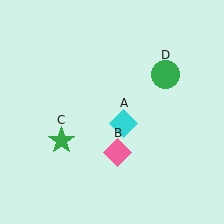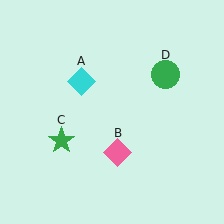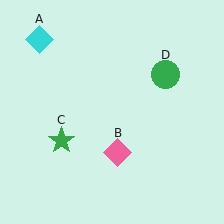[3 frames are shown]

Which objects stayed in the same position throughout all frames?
Pink diamond (object B) and green star (object C) and green circle (object D) remained stationary.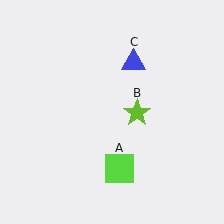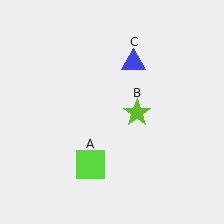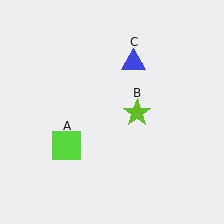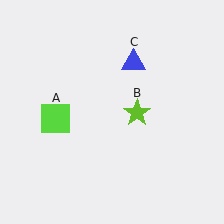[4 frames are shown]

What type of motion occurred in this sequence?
The lime square (object A) rotated clockwise around the center of the scene.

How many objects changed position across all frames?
1 object changed position: lime square (object A).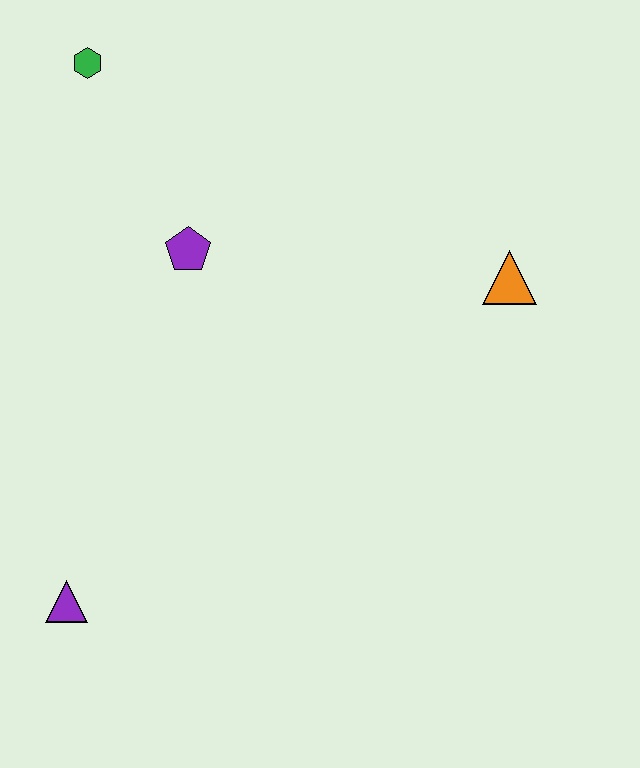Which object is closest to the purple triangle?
The purple pentagon is closest to the purple triangle.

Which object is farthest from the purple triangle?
The orange triangle is farthest from the purple triangle.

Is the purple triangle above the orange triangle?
No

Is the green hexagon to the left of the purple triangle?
No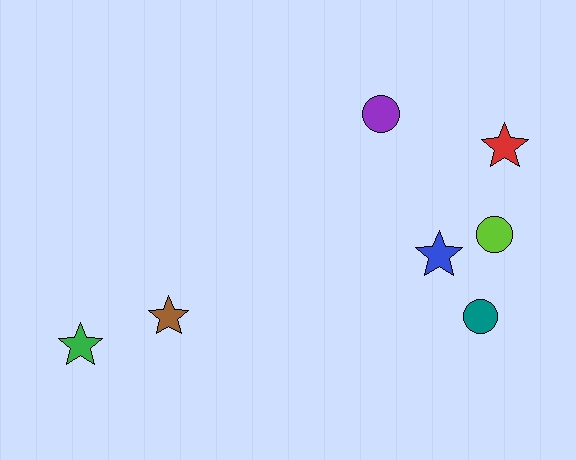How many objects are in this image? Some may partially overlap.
There are 7 objects.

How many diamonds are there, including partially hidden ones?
There are no diamonds.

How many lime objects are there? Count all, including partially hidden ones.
There is 1 lime object.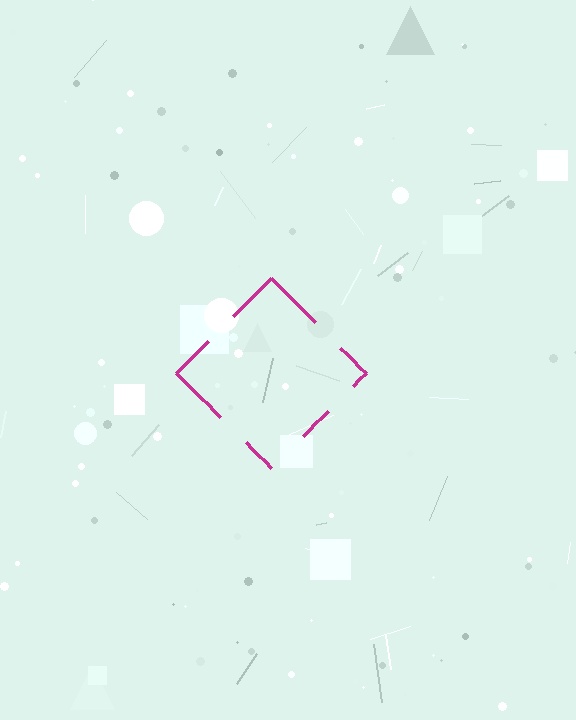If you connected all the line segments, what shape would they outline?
They would outline a diamond.